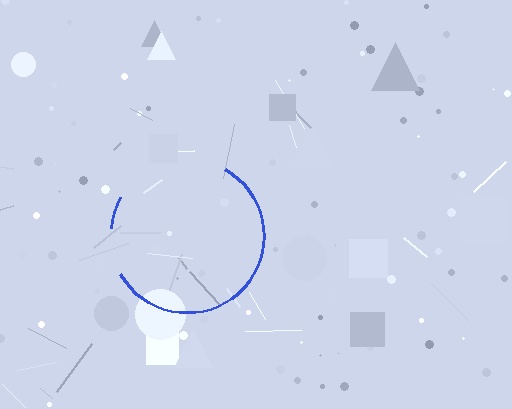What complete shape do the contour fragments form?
The contour fragments form a circle.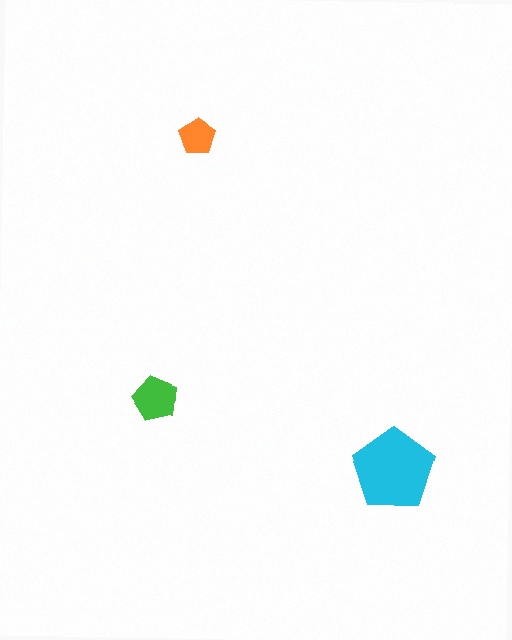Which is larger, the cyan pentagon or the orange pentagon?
The cyan one.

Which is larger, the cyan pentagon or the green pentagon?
The cyan one.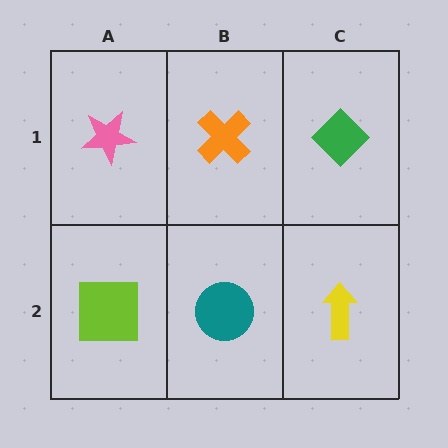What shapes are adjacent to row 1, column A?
A lime square (row 2, column A), an orange cross (row 1, column B).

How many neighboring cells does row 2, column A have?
2.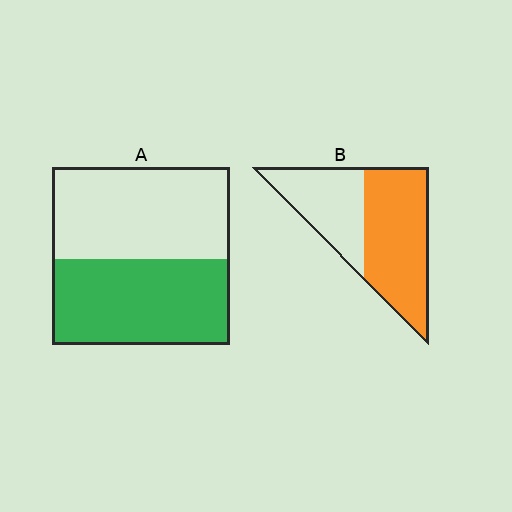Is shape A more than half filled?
Roughly half.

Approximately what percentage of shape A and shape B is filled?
A is approximately 50% and B is approximately 60%.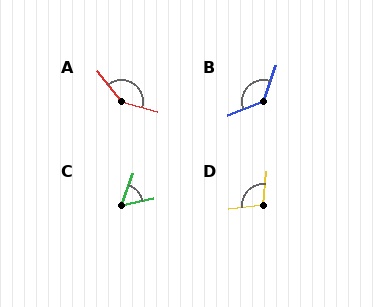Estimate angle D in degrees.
Approximately 103 degrees.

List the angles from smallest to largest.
C (60°), D (103°), B (130°), A (142°).